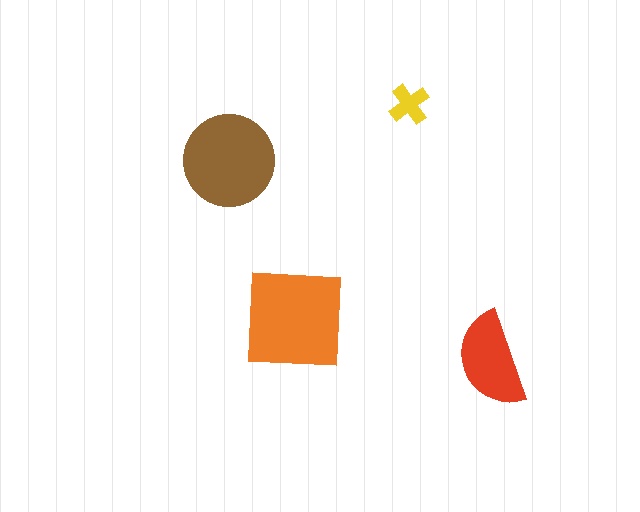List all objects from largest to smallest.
The orange square, the brown circle, the red semicircle, the yellow cross.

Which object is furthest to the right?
The red semicircle is rightmost.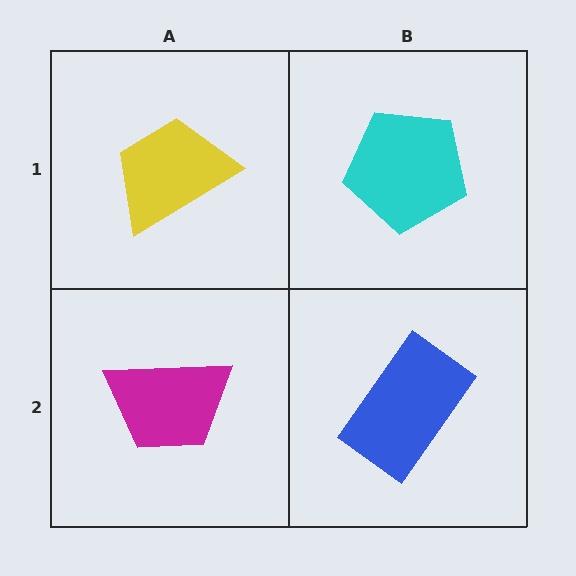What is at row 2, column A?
A magenta trapezoid.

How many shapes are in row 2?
2 shapes.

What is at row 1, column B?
A cyan pentagon.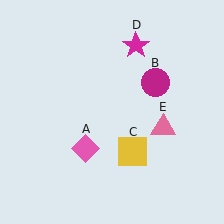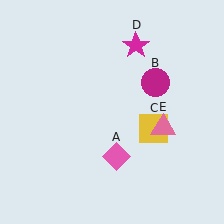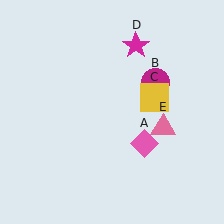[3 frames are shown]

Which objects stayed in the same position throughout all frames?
Magenta circle (object B) and magenta star (object D) and pink triangle (object E) remained stationary.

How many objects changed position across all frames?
2 objects changed position: pink diamond (object A), yellow square (object C).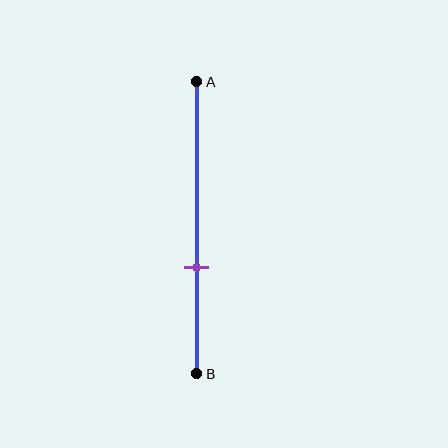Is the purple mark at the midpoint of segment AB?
No, the mark is at about 65% from A, not at the 50% midpoint.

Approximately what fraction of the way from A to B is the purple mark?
The purple mark is approximately 65% of the way from A to B.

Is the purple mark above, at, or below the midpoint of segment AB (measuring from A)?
The purple mark is below the midpoint of segment AB.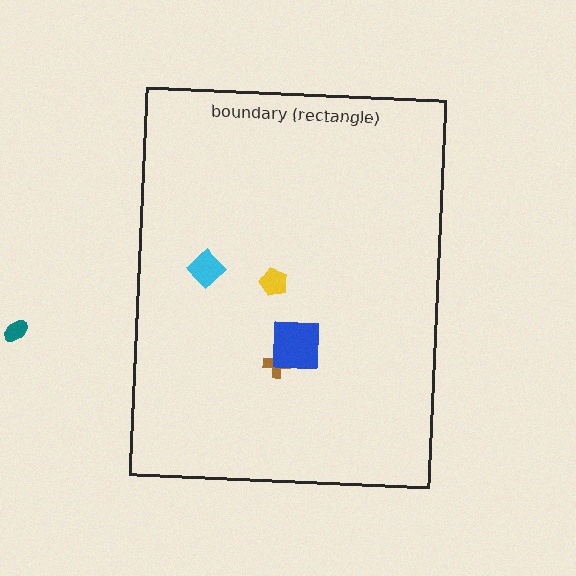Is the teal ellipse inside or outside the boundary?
Outside.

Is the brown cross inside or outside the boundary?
Inside.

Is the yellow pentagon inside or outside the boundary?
Inside.